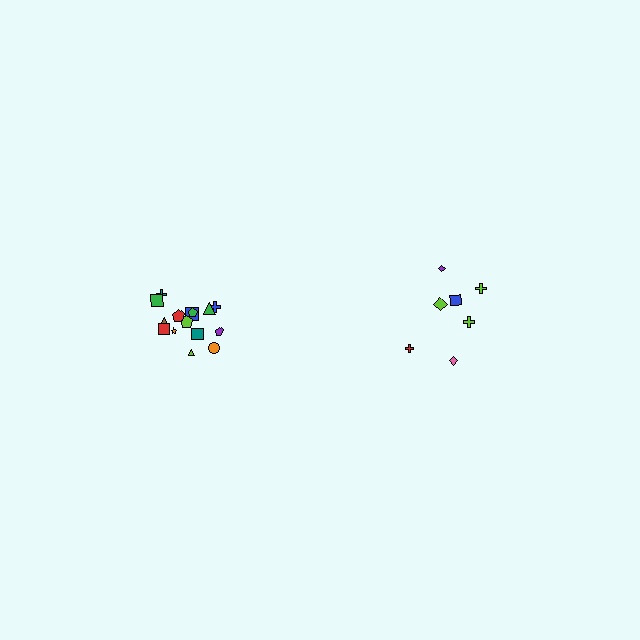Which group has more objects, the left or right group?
The left group.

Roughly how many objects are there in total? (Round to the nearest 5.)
Roughly 20 objects in total.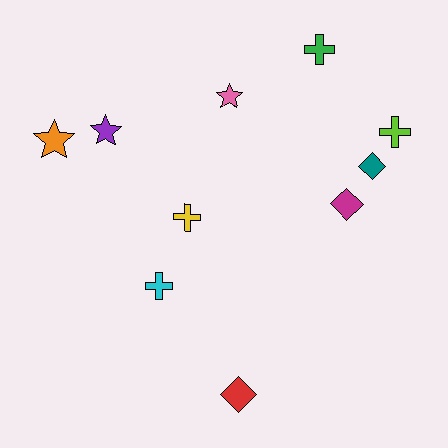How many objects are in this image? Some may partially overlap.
There are 10 objects.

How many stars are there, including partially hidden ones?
There are 3 stars.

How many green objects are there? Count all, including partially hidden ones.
There is 1 green object.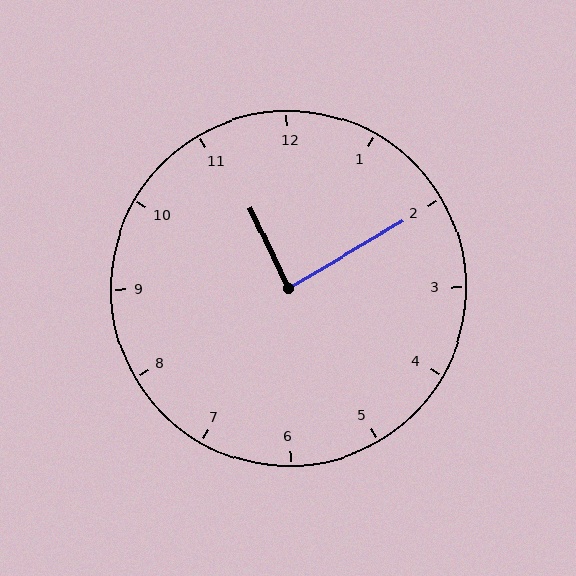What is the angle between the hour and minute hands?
Approximately 85 degrees.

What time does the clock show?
11:10.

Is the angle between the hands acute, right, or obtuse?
It is right.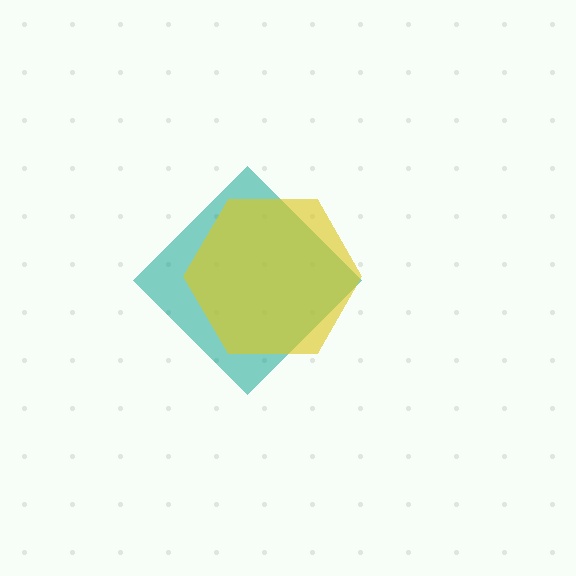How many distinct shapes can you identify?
There are 2 distinct shapes: a teal diamond, a yellow hexagon.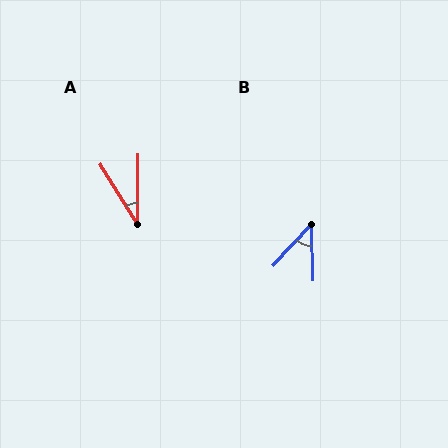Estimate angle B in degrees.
Approximately 45 degrees.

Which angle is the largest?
B, at approximately 45 degrees.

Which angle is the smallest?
A, at approximately 32 degrees.